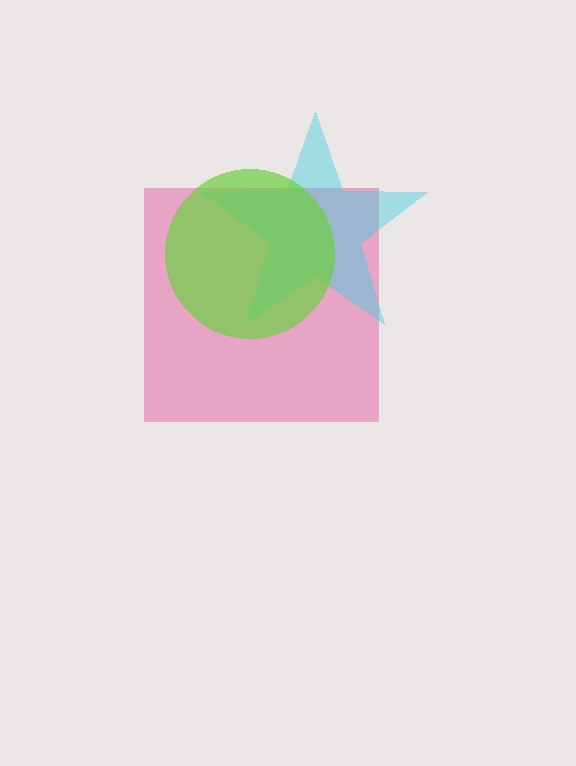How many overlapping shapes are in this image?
There are 3 overlapping shapes in the image.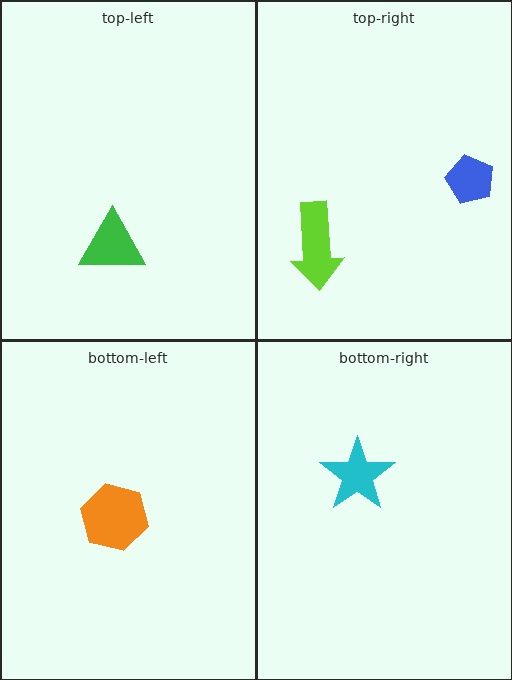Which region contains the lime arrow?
The top-right region.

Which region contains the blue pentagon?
The top-right region.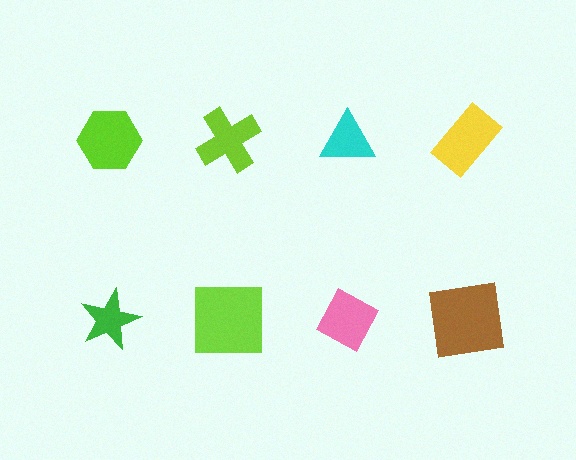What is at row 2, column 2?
A lime square.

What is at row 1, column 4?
A yellow rectangle.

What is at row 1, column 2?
A lime cross.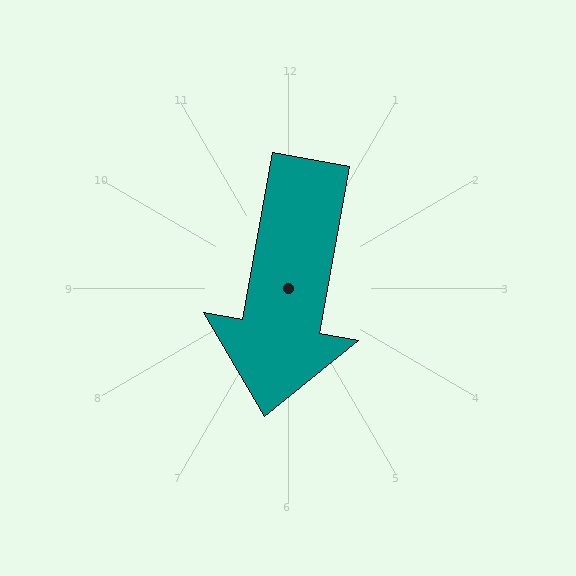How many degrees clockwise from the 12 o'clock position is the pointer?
Approximately 190 degrees.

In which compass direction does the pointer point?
South.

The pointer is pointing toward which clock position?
Roughly 6 o'clock.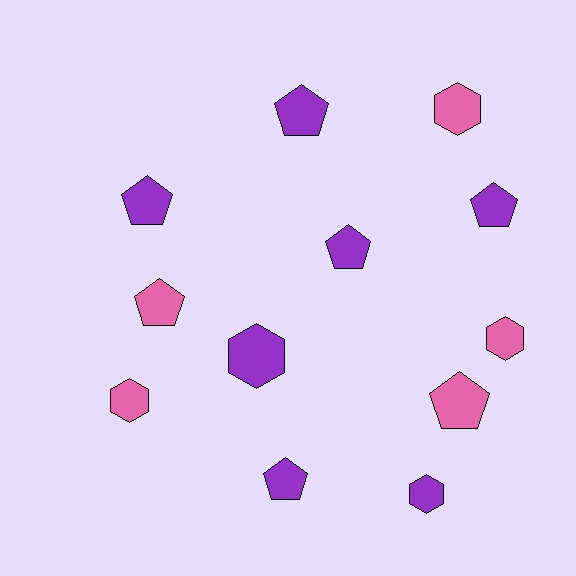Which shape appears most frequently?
Pentagon, with 7 objects.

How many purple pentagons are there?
There are 5 purple pentagons.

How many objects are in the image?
There are 12 objects.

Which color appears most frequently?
Purple, with 7 objects.